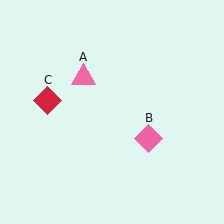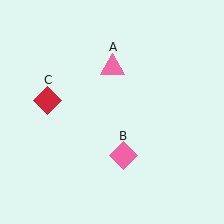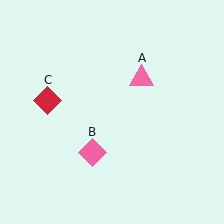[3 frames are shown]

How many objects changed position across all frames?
2 objects changed position: pink triangle (object A), pink diamond (object B).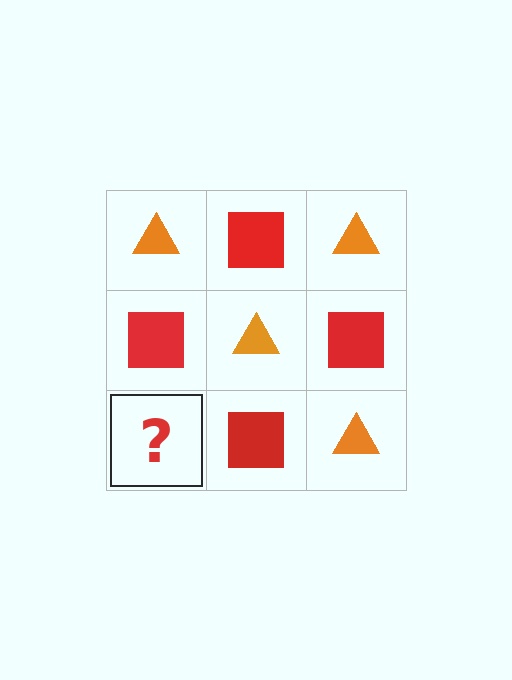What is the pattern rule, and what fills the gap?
The rule is that it alternates orange triangle and red square in a checkerboard pattern. The gap should be filled with an orange triangle.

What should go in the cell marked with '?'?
The missing cell should contain an orange triangle.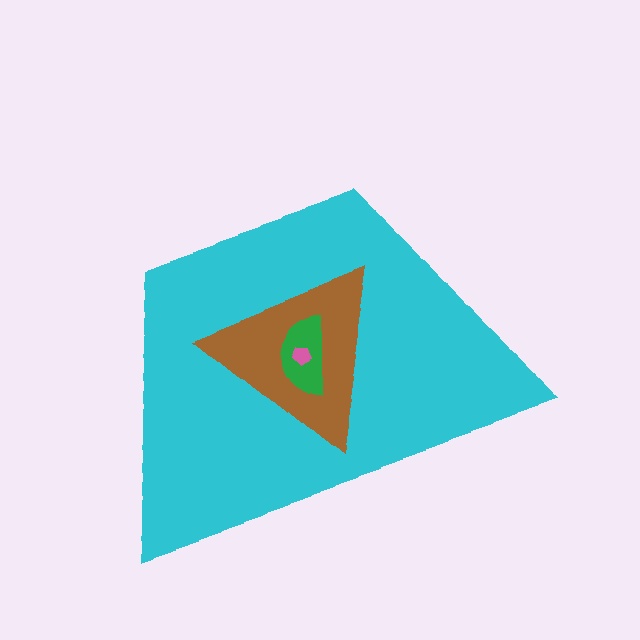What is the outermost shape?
The cyan trapezoid.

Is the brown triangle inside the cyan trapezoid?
Yes.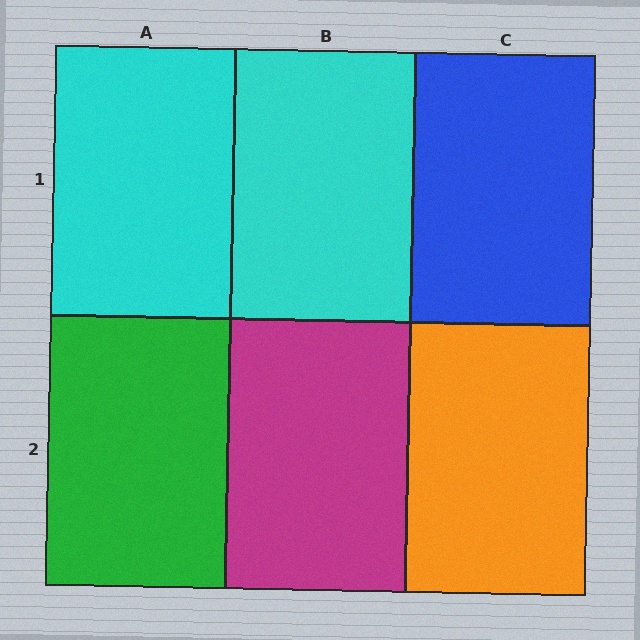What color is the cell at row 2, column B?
Magenta.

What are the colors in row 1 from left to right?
Cyan, cyan, blue.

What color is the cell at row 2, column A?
Green.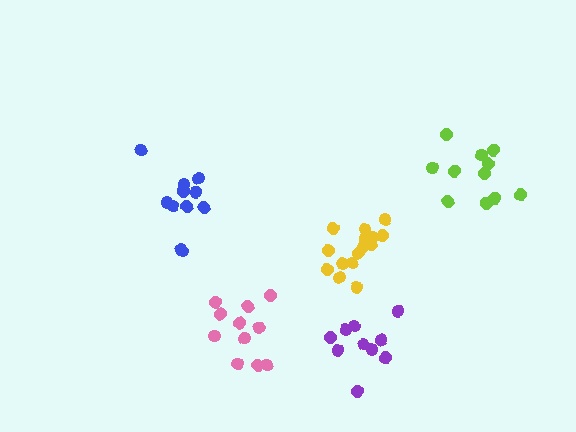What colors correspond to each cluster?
The clusters are colored: blue, yellow, lime, pink, purple.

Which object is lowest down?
The purple cluster is bottommost.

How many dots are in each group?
Group 1: 11 dots, Group 2: 15 dots, Group 3: 11 dots, Group 4: 11 dots, Group 5: 10 dots (58 total).